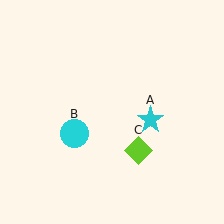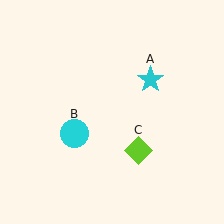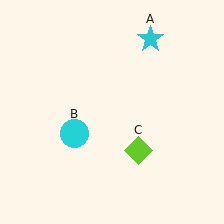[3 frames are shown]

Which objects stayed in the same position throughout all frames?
Cyan circle (object B) and lime diamond (object C) remained stationary.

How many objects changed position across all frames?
1 object changed position: cyan star (object A).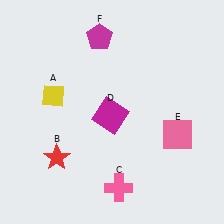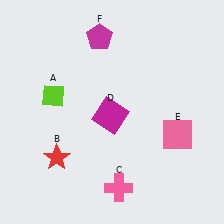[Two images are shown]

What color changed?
The diamond (A) changed from yellow in Image 1 to lime in Image 2.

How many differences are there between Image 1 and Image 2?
There is 1 difference between the two images.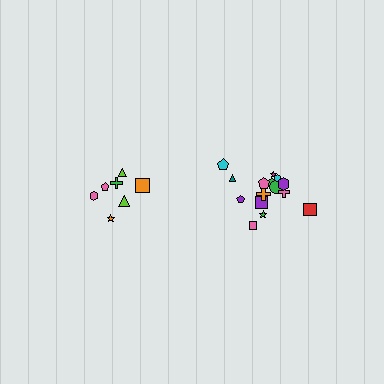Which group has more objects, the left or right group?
The right group.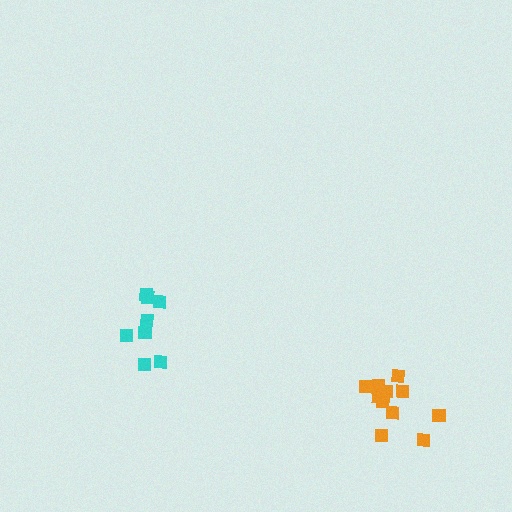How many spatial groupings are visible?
There are 2 spatial groupings.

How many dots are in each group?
Group 1: 8 dots, Group 2: 11 dots (19 total).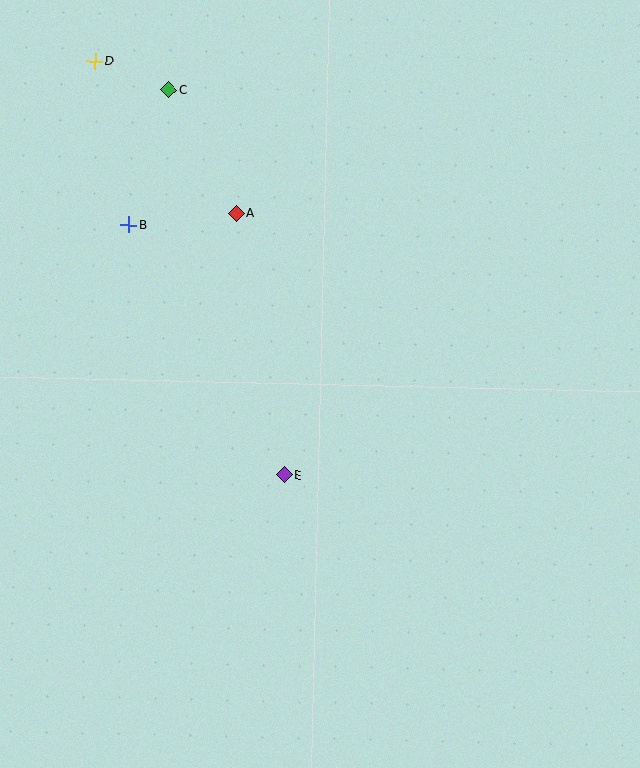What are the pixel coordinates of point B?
Point B is at (128, 225).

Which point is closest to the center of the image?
Point E at (284, 475) is closest to the center.